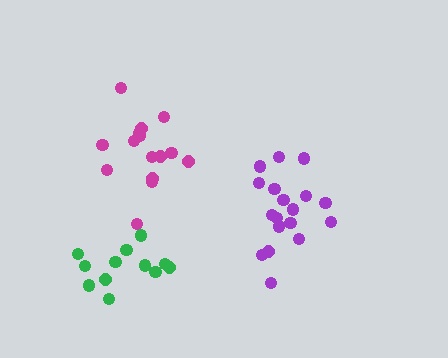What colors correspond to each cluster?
The clusters are colored: green, magenta, purple.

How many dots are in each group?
Group 1: 12 dots, Group 2: 15 dots, Group 3: 18 dots (45 total).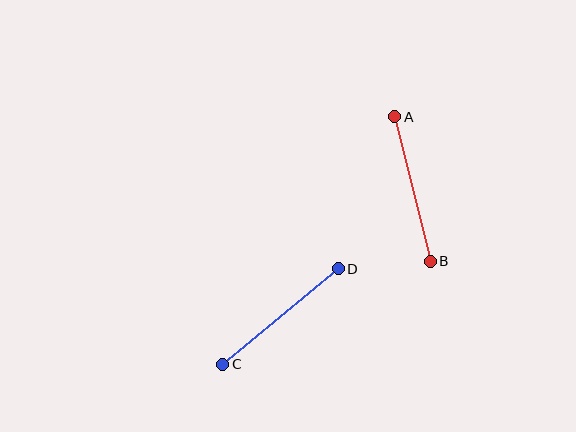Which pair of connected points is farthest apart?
Points C and D are farthest apart.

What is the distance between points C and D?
The distance is approximately 150 pixels.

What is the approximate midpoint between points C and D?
The midpoint is at approximately (280, 317) pixels.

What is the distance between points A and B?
The distance is approximately 149 pixels.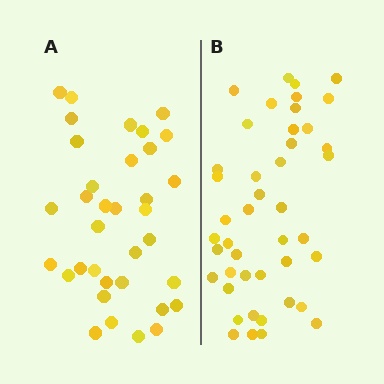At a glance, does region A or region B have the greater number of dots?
Region B (the right region) has more dots.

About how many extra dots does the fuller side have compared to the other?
Region B has roughly 8 or so more dots than region A.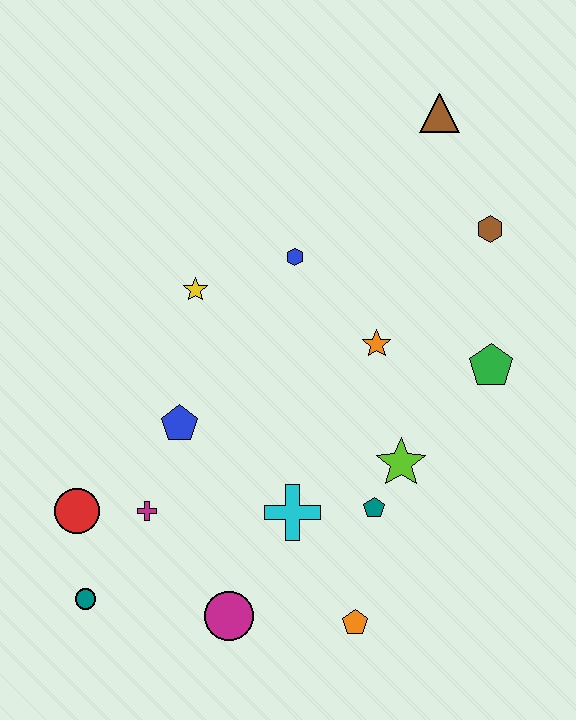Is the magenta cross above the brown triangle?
No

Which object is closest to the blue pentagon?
The magenta cross is closest to the blue pentagon.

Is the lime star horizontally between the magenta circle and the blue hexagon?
No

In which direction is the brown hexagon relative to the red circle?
The brown hexagon is to the right of the red circle.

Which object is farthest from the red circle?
The brown triangle is farthest from the red circle.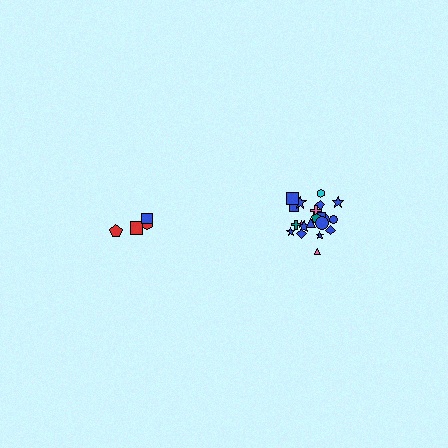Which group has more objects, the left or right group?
The right group.